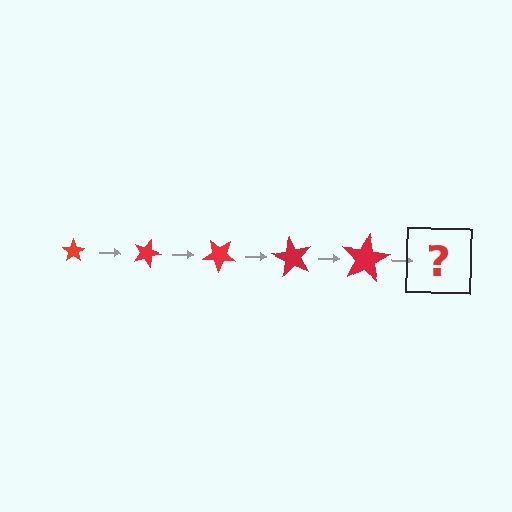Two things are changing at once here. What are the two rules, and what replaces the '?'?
The two rules are that the star grows larger each step and it rotates 20 degrees each step. The '?' should be a star, larger than the previous one and rotated 100 degrees from the start.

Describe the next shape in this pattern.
It should be a star, larger than the previous one and rotated 100 degrees from the start.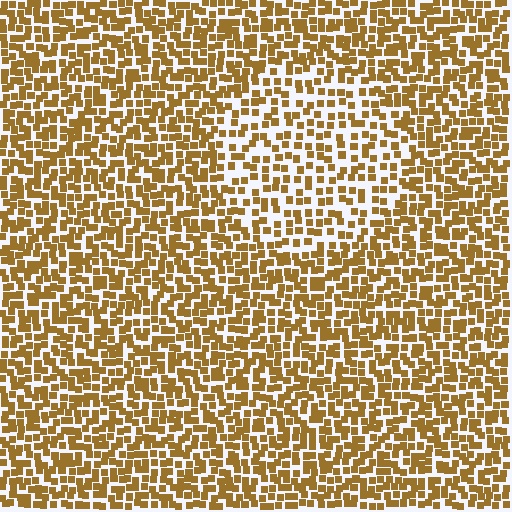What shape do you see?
I see a circle.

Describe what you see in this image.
The image contains small brown elements arranged at two different densities. A circle-shaped region is visible where the elements are less densely packed than the surrounding area.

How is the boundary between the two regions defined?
The boundary is defined by a change in element density (approximately 1.7x ratio). All elements are the same color, size, and shape.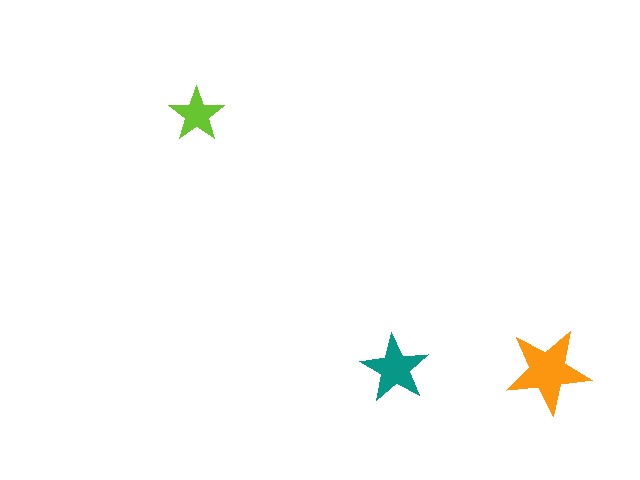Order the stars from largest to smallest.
the orange one, the teal one, the lime one.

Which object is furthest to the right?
The orange star is rightmost.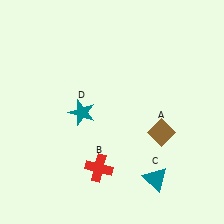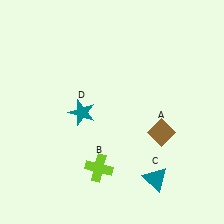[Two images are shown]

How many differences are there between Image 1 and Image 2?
There is 1 difference between the two images.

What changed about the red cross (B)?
In Image 1, B is red. In Image 2, it changed to lime.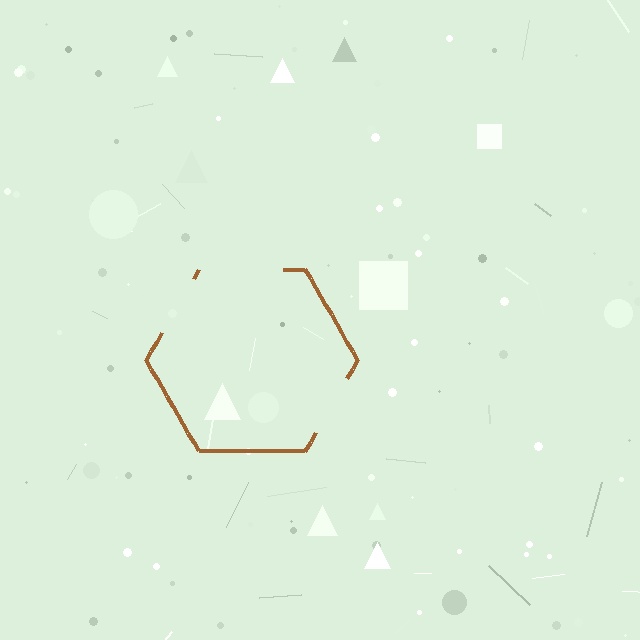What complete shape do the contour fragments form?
The contour fragments form a hexagon.